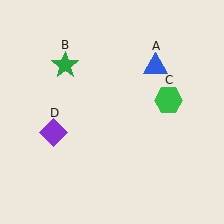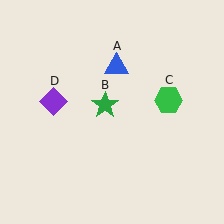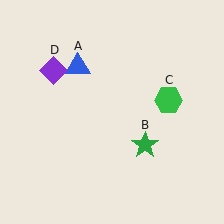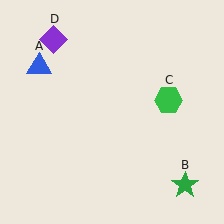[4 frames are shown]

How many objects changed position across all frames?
3 objects changed position: blue triangle (object A), green star (object B), purple diamond (object D).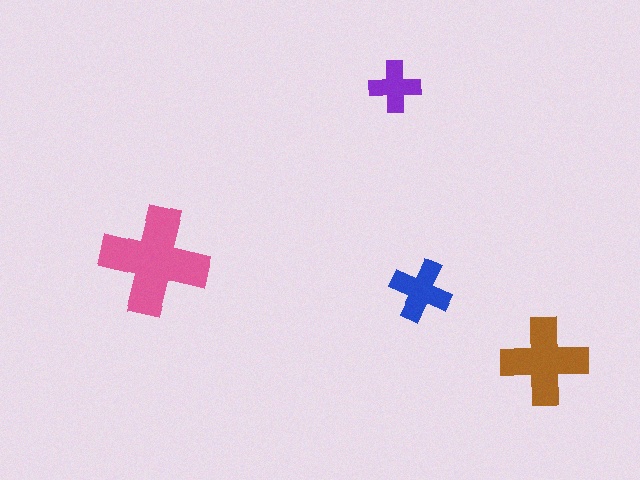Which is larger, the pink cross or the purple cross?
The pink one.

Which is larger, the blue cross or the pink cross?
The pink one.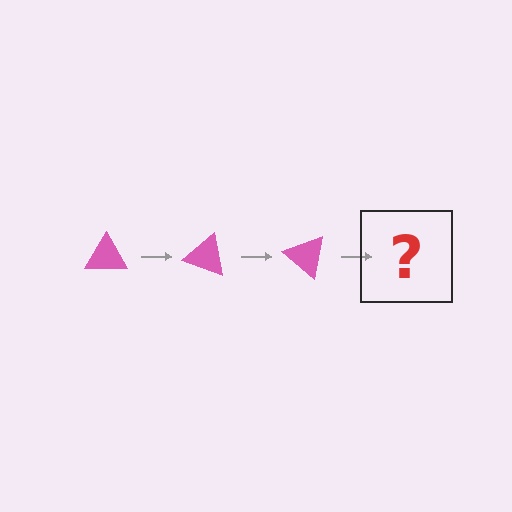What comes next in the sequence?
The next element should be a pink triangle rotated 60 degrees.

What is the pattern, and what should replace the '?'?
The pattern is that the triangle rotates 20 degrees each step. The '?' should be a pink triangle rotated 60 degrees.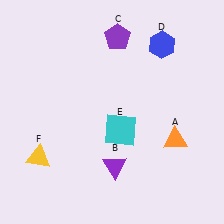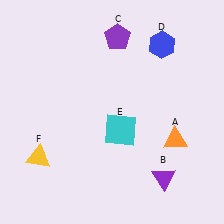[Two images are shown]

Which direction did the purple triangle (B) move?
The purple triangle (B) moved right.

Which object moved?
The purple triangle (B) moved right.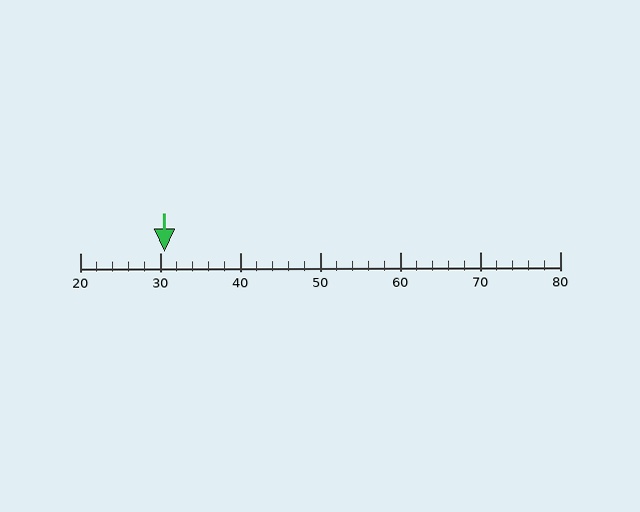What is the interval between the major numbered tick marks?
The major tick marks are spaced 10 units apart.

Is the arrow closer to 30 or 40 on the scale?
The arrow is closer to 30.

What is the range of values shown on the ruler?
The ruler shows values from 20 to 80.